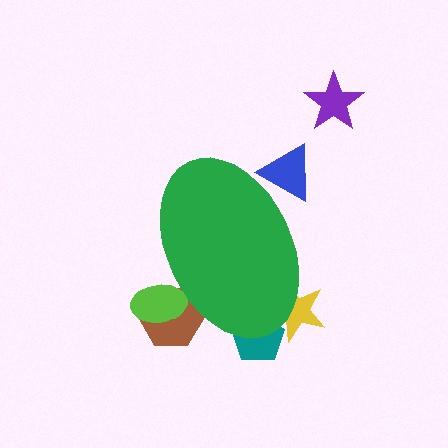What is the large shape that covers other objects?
A green ellipse.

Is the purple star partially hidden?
No, the purple star is fully visible.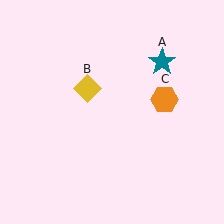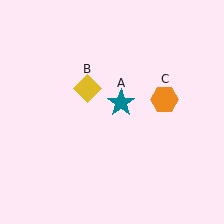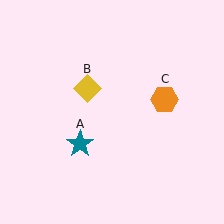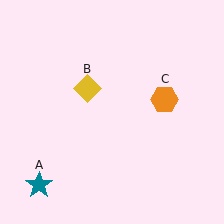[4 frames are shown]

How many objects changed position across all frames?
1 object changed position: teal star (object A).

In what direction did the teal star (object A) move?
The teal star (object A) moved down and to the left.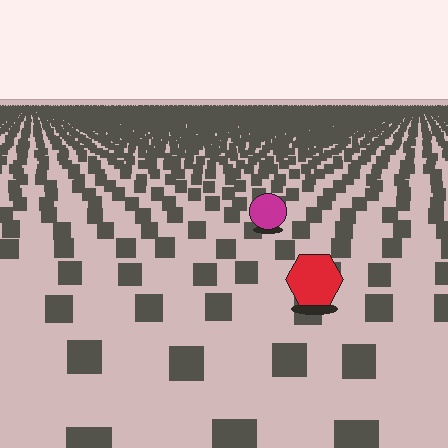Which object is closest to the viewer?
The red hexagon is closest. The texture marks near it are larger and more spread out.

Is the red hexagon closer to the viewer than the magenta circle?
Yes. The red hexagon is closer — you can tell from the texture gradient: the ground texture is coarser near it.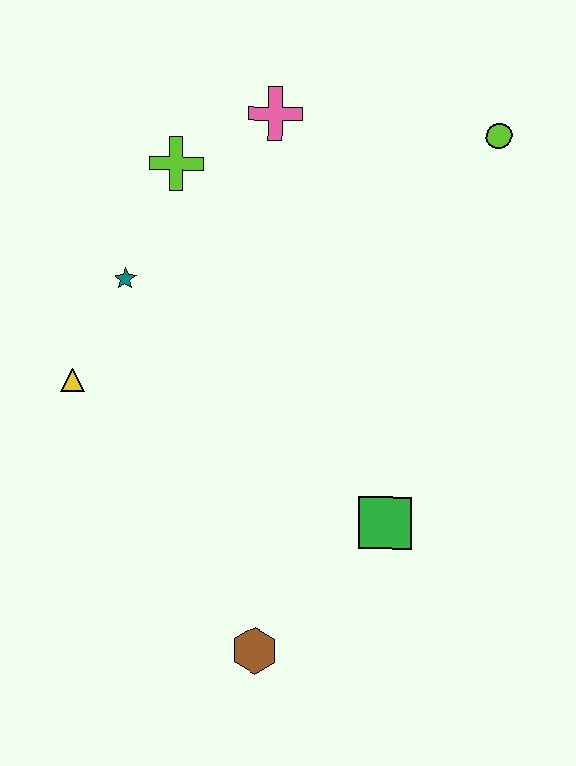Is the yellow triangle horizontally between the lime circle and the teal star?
No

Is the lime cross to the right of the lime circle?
No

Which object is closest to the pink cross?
The lime cross is closest to the pink cross.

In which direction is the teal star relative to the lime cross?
The teal star is below the lime cross.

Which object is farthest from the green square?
The pink cross is farthest from the green square.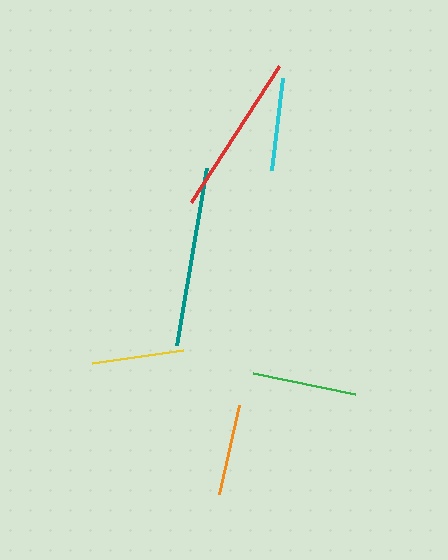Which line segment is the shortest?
The orange line is the shortest at approximately 91 pixels.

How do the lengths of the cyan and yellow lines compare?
The cyan and yellow lines are approximately the same length.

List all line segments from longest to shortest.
From longest to shortest: teal, red, green, cyan, yellow, orange.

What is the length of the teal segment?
The teal segment is approximately 179 pixels long.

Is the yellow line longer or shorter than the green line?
The green line is longer than the yellow line.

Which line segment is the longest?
The teal line is the longest at approximately 179 pixels.